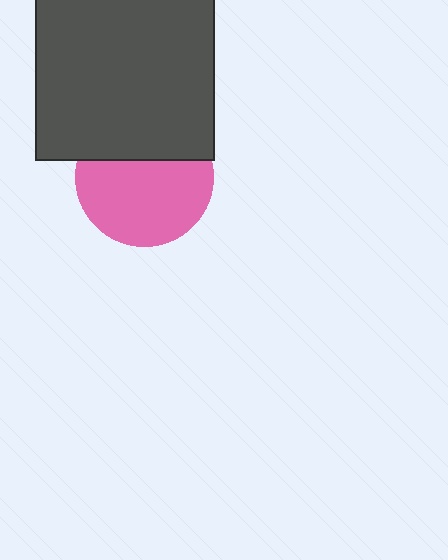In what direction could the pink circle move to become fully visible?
The pink circle could move down. That would shift it out from behind the dark gray square entirely.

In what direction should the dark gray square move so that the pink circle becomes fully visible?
The dark gray square should move up. That is the shortest direction to clear the overlap and leave the pink circle fully visible.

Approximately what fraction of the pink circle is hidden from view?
Roughly 36% of the pink circle is hidden behind the dark gray square.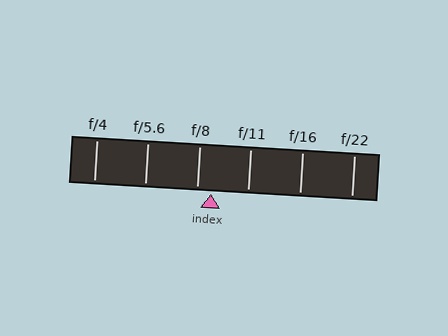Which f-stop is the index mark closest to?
The index mark is closest to f/8.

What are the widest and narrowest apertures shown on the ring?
The widest aperture shown is f/4 and the narrowest is f/22.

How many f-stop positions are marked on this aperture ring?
There are 6 f-stop positions marked.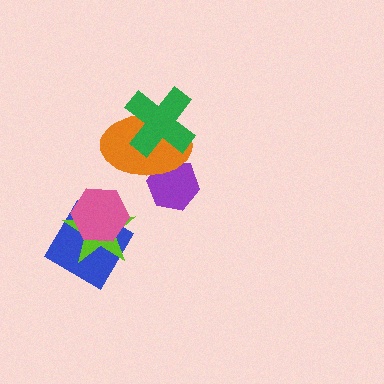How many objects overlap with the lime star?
2 objects overlap with the lime star.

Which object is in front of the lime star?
The pink hexagon is in front of the lime star.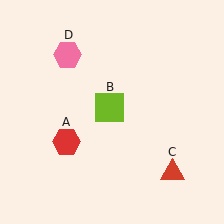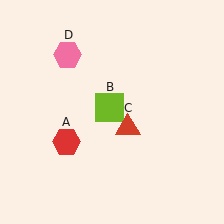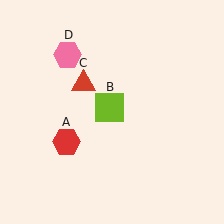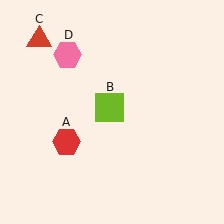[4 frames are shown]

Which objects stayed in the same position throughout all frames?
Red hexagon (object A) and lime square (object B) and pink hexagon (object D) remained stationary.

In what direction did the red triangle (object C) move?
The red triangle (object C) moved up and to the left.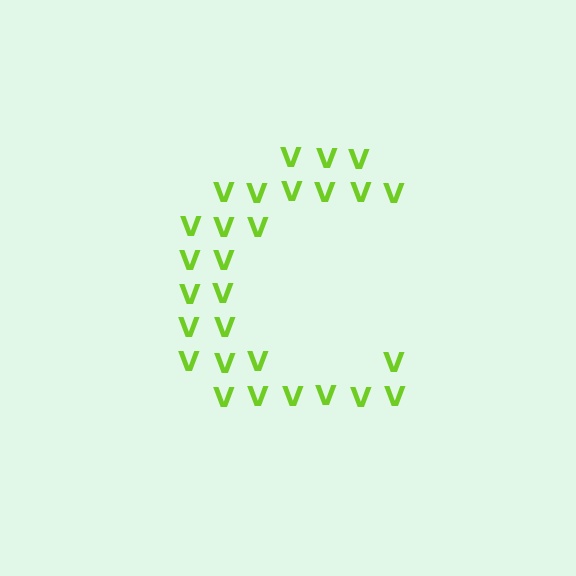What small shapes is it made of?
It is made of small letter V's.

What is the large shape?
The large shape is the letter C.